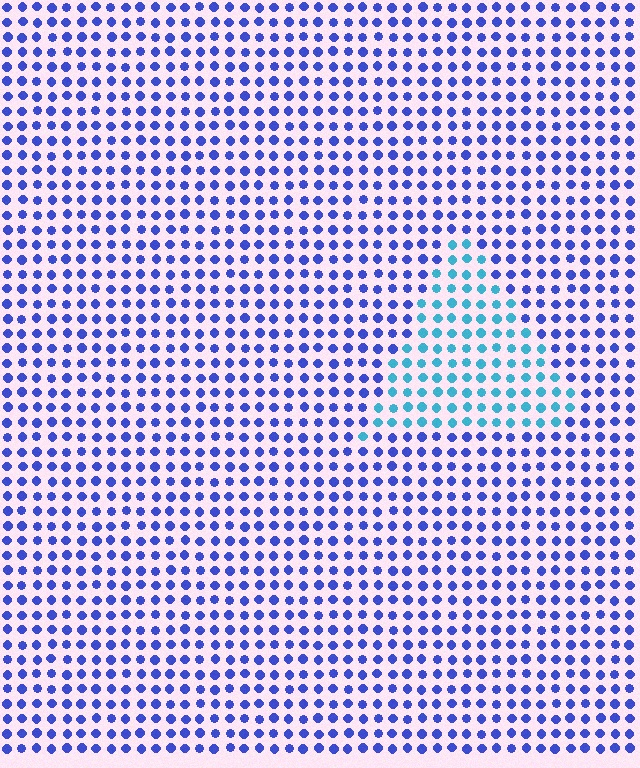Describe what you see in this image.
The image is filled with small blue elements in a uniform arrangement. A triangle-shaped region is visible where the elements are tinted to a slightly different hue, forming a subtle color boundary.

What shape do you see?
I see a triangle.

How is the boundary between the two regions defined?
The boundary is defined purely by a slight shift in hue (about 43 degrees). Spacing, size, and orientation are identical on both sides.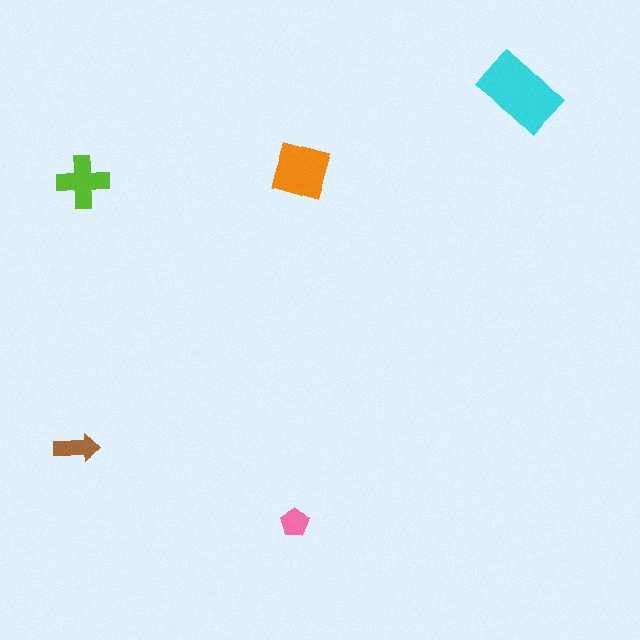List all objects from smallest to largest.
The pink pentagon, the brown arrow, the lime cross, the orange diamond, the cyan rectangle.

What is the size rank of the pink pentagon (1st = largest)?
5th.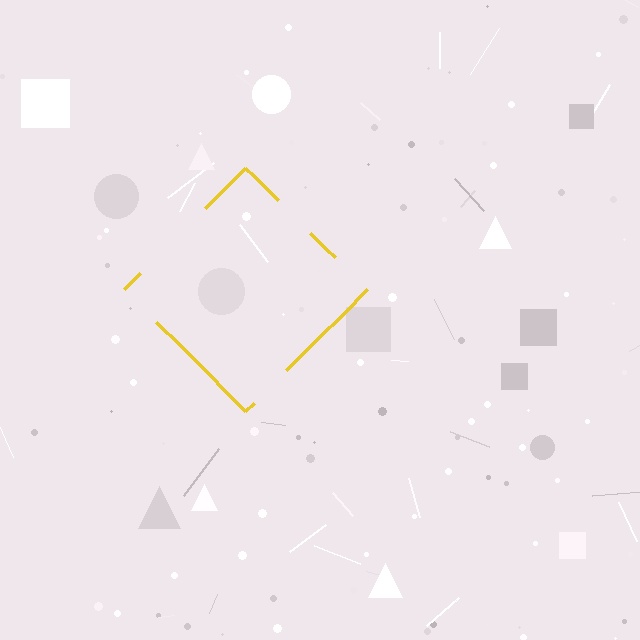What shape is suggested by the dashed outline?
The dashed outline suggests a diamond.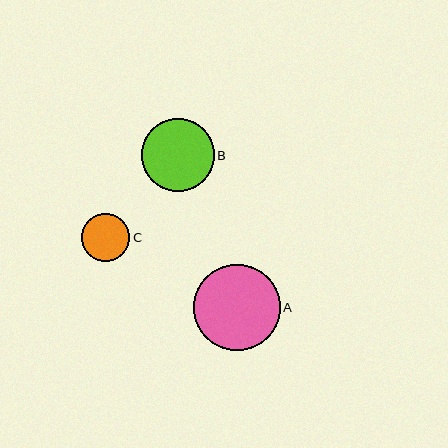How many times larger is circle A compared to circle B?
Circle A is approximately 1.2 times the size of circle B.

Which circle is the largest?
Circle A is the largest with a size of approximately 86 pixels.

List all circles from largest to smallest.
From largest to smallest: A, B, C.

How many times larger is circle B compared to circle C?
Circle B is approximately 1.5 times the size of circle C.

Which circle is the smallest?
Circle C is the smallest with a size of approximately 48 pixels.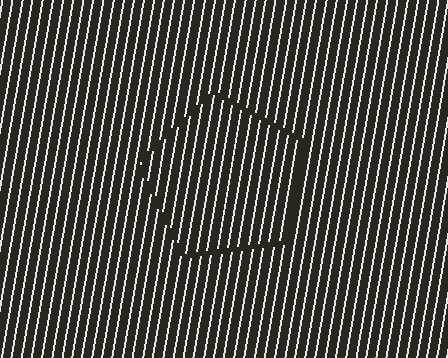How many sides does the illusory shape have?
5 sides — the line-ends trace a pentagon.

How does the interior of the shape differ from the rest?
The interior of the shape contains the same grating, shifted by half a period — the contour is defined by the phase discontinuity where line-ends from the inner and outer gratings abut.